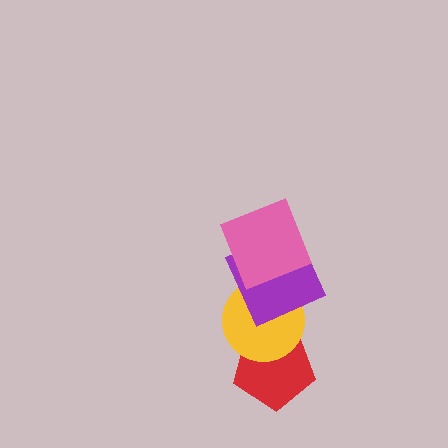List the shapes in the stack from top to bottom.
From top to bottom: the pink square, the purple square, the yellow circle, the red pentagon.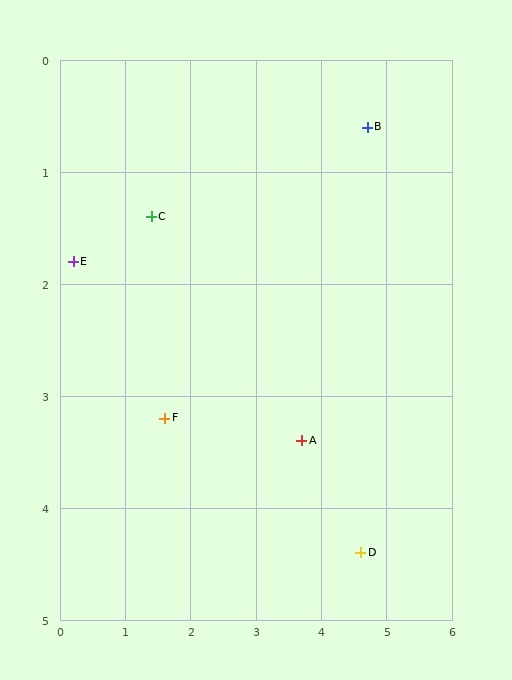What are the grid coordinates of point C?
Point C is at approximately (1.4, 1.4).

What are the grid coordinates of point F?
Point F is at approximately (1.6, 3.2).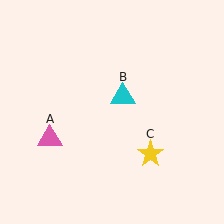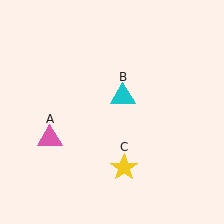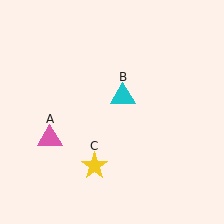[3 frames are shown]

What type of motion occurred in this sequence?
The yellow star (object C) rotated clockwise around the center of the scene.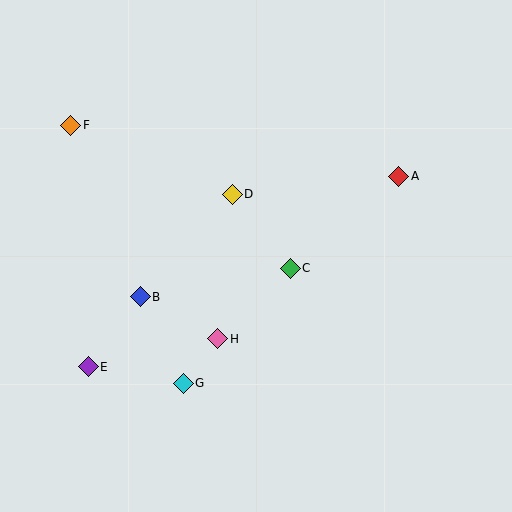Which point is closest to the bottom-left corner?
Point E is closest to the bottom-left corner.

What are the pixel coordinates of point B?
Point B is at (140, 297).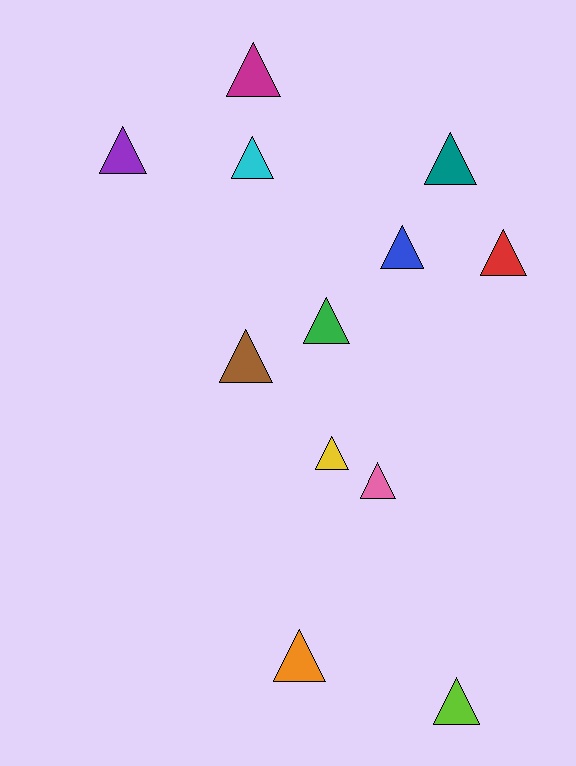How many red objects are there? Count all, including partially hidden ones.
There is 1 red object.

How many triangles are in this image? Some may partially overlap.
There are 12 triangles.